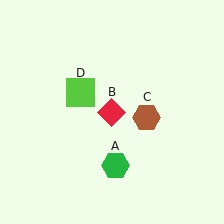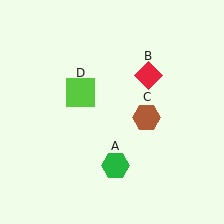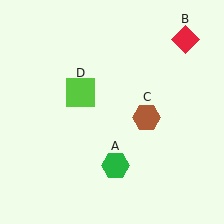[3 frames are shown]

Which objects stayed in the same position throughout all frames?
Green hexagon (object A) and brown hexagon (object C) and lime square (object D) remained stationary.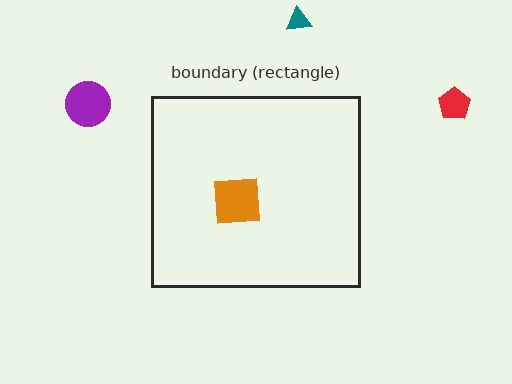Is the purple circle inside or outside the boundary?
Outside.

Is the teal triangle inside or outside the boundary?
Outside.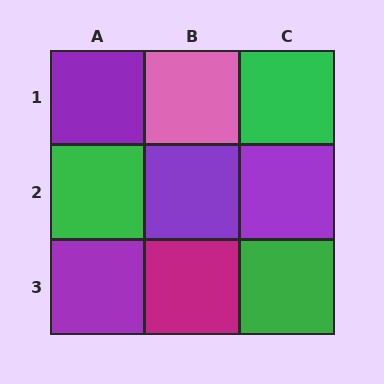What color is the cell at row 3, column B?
Magenta.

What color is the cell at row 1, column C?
Green.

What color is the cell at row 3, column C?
Green.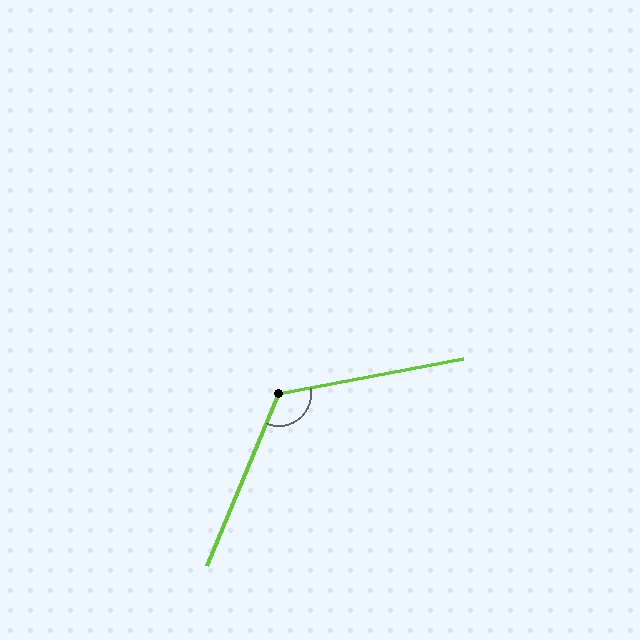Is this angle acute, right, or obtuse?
It is obtuse.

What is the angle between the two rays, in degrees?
Approximately 123 degrees.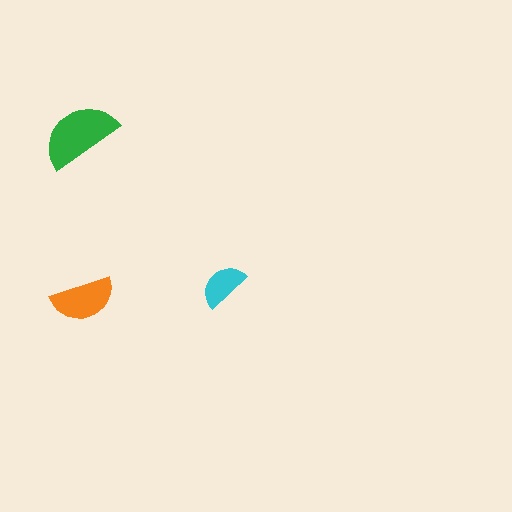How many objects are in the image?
There are 3 objects in the image.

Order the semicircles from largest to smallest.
the green one, the orange one, the cyan one.